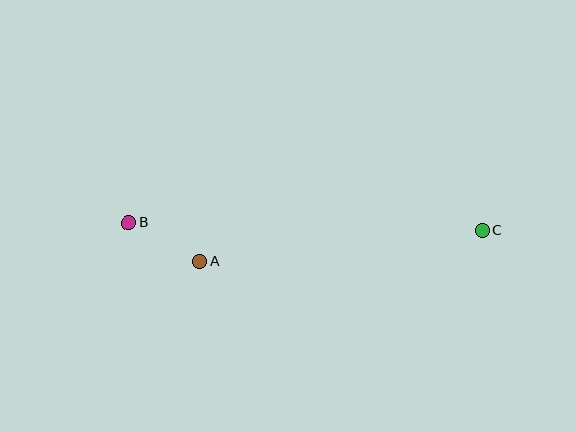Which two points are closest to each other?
Points A and B are closest to each other.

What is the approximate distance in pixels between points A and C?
The distance between A and C is approximately 285 pixels.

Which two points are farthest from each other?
Points B and C are farthest from each other.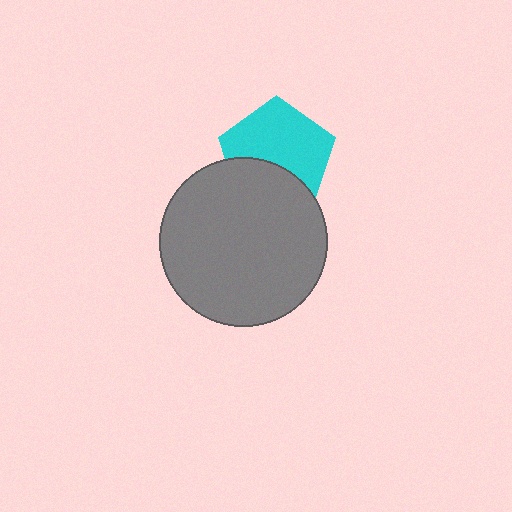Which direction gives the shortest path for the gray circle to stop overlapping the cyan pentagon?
Moving down gives the shortest separation.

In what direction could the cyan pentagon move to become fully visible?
The cyan pentagon could move up. That would shift it out from behind the gray circle entirely.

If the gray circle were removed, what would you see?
You would see the complete cyan pentagon.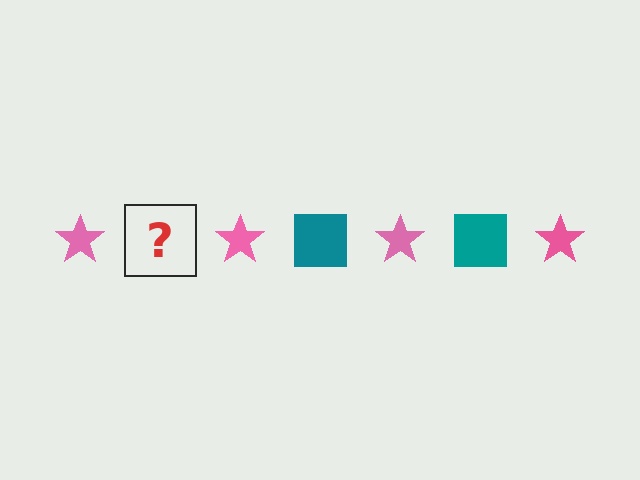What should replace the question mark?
The question mark should be replaced with a teal square.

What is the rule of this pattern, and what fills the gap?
The rule is that the pattern alternates between pink star and teal square. The gap should be filled with a teal square.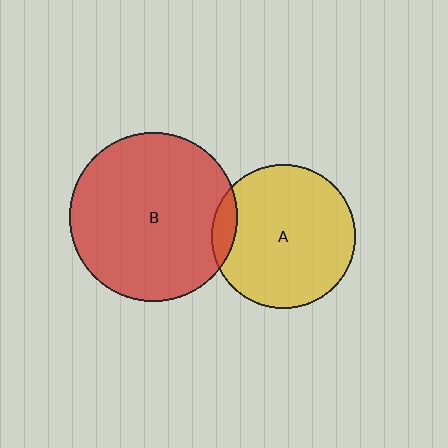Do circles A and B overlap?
Yes.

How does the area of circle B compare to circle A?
Approximately 1.4 times.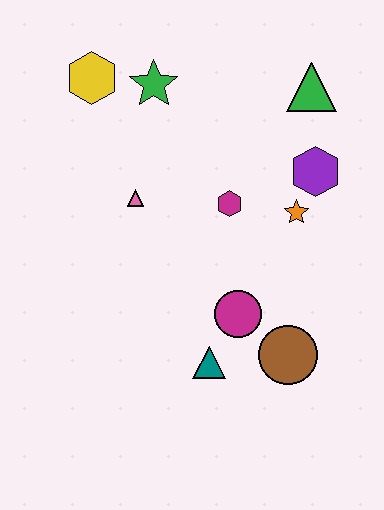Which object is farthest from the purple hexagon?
The yellow hexagon is farthest from the purple hexagon.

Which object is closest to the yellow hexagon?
The green star is closest to the yellow hexagon.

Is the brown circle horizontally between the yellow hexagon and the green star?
No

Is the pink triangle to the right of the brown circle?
No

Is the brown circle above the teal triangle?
Yes